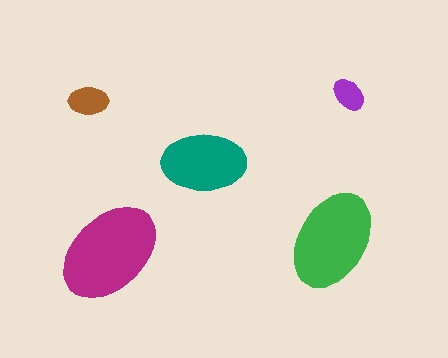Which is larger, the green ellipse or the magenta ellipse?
The magenta one.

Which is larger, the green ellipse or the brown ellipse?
The green one.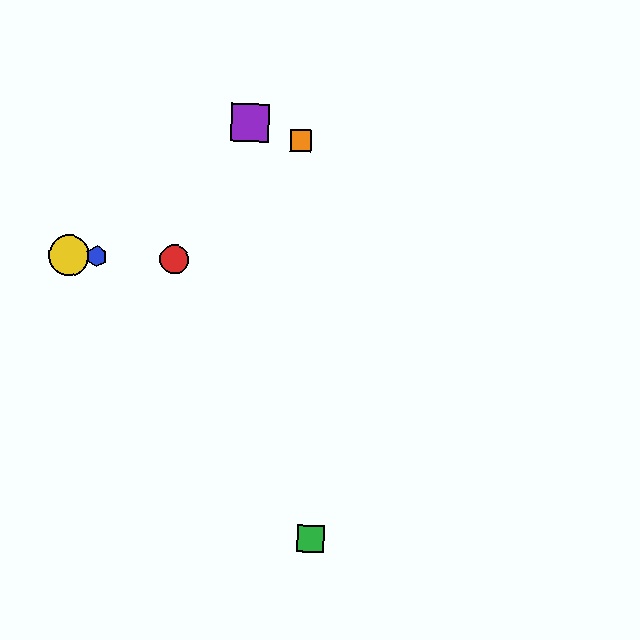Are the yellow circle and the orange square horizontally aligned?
No, the yellow circle is at y≈255 and the orange square is at y≈141.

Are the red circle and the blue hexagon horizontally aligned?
Yes, both are at y≈259.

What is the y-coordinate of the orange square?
The orange square is at y≈141.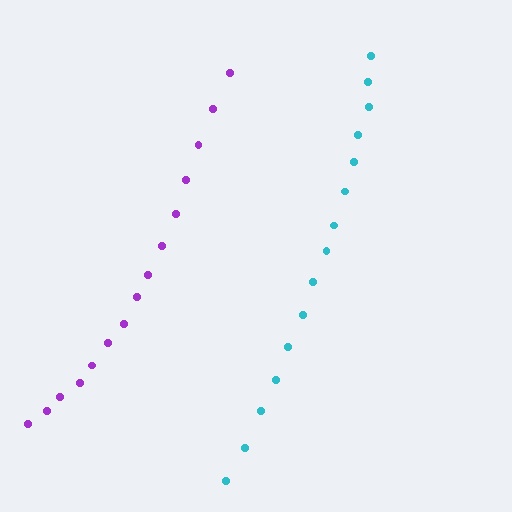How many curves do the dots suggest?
There are 2 distinct paths.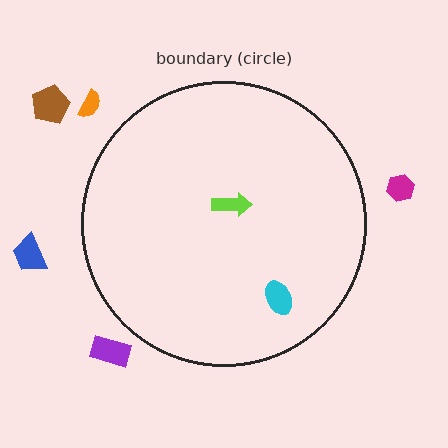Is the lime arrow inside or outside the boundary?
Inside.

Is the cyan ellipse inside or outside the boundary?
Inside.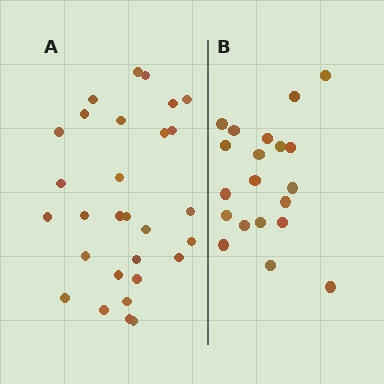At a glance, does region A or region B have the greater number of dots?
Region A (the left region) has more dots.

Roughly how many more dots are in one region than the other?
Region A has roughly 8 or so more dots than region B.